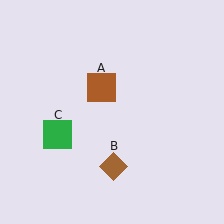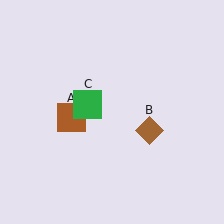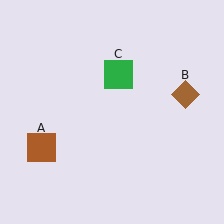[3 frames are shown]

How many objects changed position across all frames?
3 objects changed position: brown square (object A), brown diamond (object B), green square (object C).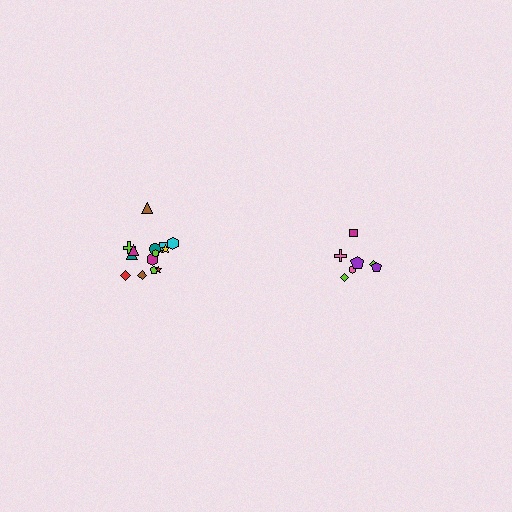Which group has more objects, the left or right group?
The left group.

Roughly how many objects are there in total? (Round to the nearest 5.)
Roughly 20 objects in total.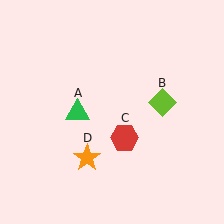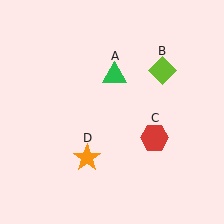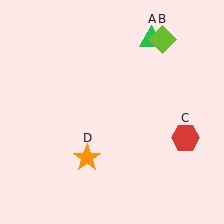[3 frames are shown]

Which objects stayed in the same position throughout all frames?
Orange star (object D) remained stationary.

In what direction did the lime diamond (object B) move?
The lime diamond (object B) moved up.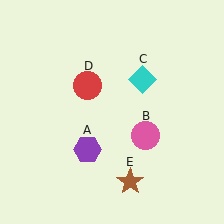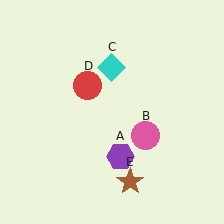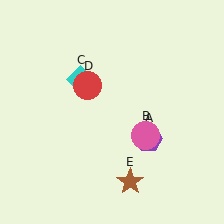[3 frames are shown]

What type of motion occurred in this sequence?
The purple hexagon (object A), cyan diamond (object C) rotated counterclockwise around the center of the scene.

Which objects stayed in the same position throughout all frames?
Pink circle (object B) and red circle (object D) and brown star (object E) remained stationary.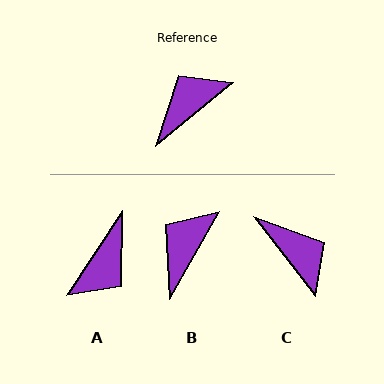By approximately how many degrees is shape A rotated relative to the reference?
Approximately 163 degrees clockwise.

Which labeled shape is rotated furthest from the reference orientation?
A, about 163 degrees away.